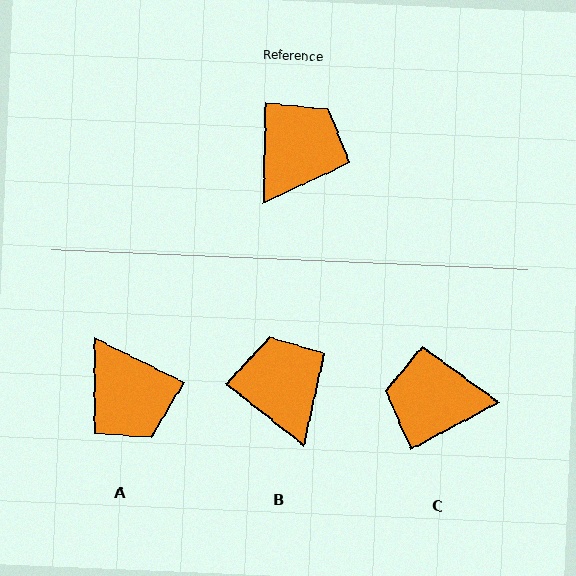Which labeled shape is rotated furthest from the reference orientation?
C, about 119 degrees away.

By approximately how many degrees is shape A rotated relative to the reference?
Approximately 115 degrees clockwise.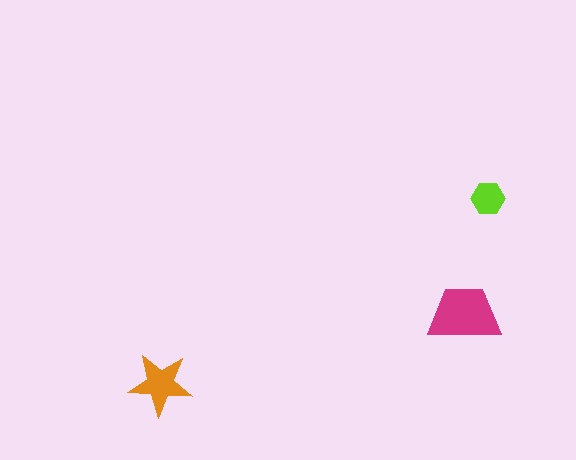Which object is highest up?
The lime hexagon is topmost.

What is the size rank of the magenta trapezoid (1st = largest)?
1st.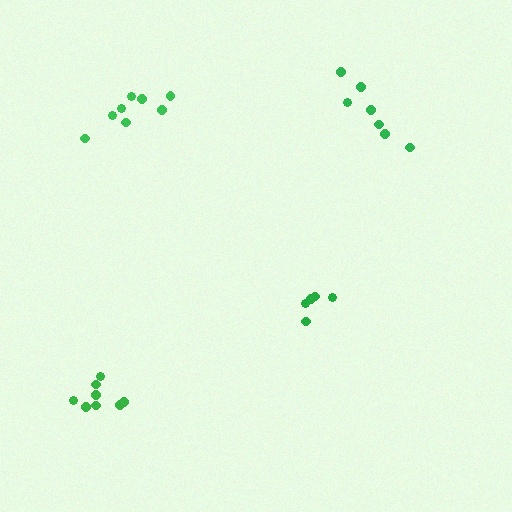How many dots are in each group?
Group 1: 5 dots, Group 2: 7 dots, Group 3: 8 dots, Group 4: 8 dots (28 total).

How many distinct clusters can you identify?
There are 4 distinct clusters.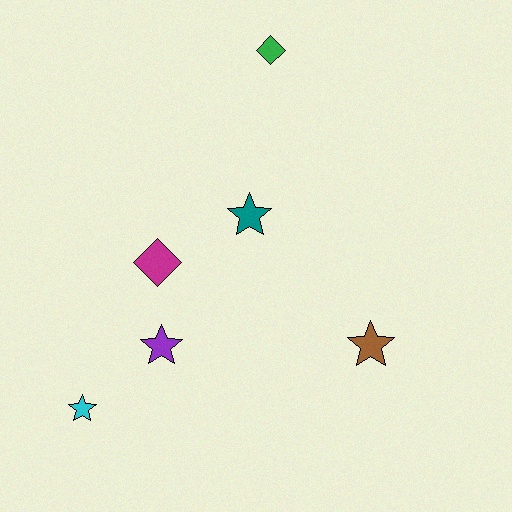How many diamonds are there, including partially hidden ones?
There are 2 diamonds.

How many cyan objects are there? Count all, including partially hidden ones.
There is 1 cyan object.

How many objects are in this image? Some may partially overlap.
There are 6 objects.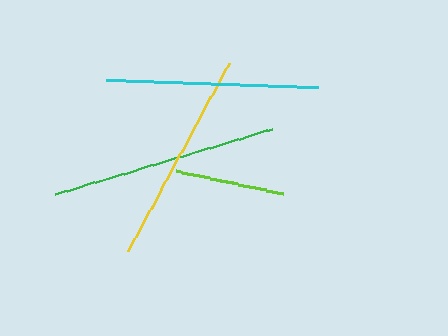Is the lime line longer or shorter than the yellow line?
The yellow line is longer than the lime line.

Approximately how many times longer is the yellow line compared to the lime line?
The yellow line is approximately 2.0 times the length of the lime line.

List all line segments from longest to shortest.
From longest to shortest: green, yellow, cyan, lime.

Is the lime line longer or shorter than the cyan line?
The cyan line is longer than the lime line.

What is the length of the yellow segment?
The yellow segment is approximately 213 pixels long.